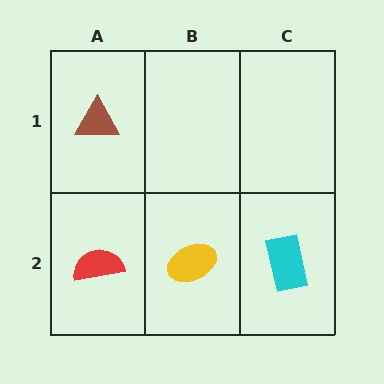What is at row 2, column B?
A yellow ellipse.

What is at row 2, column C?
A cyan rectangle.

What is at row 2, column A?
A red semicircle.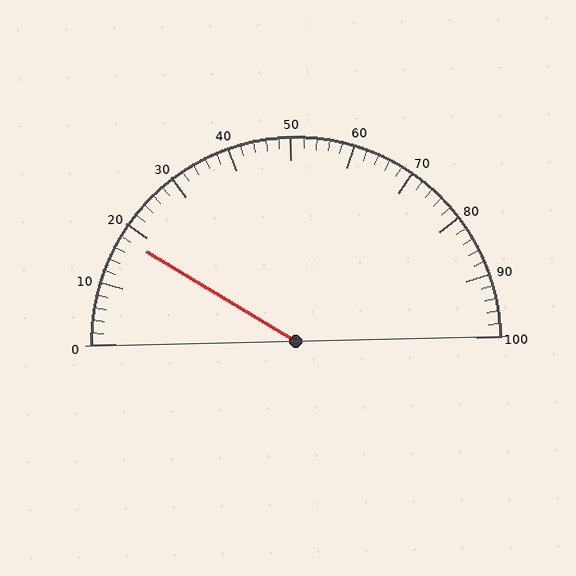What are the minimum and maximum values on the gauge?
The gauge ranges from 0 to 100.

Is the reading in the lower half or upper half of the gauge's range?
The reading is in the lower half of the range (0 to 100).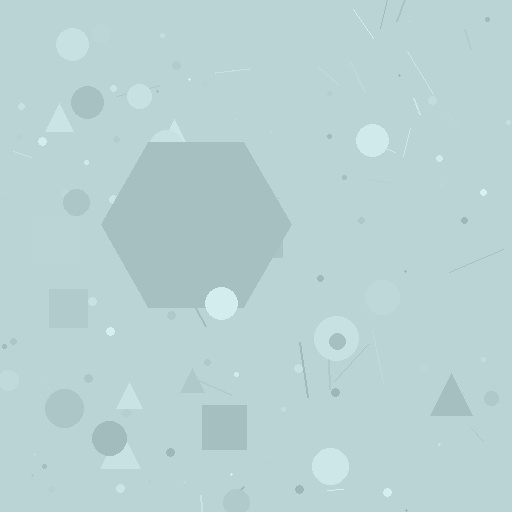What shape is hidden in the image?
A hexagon is hidden in the image.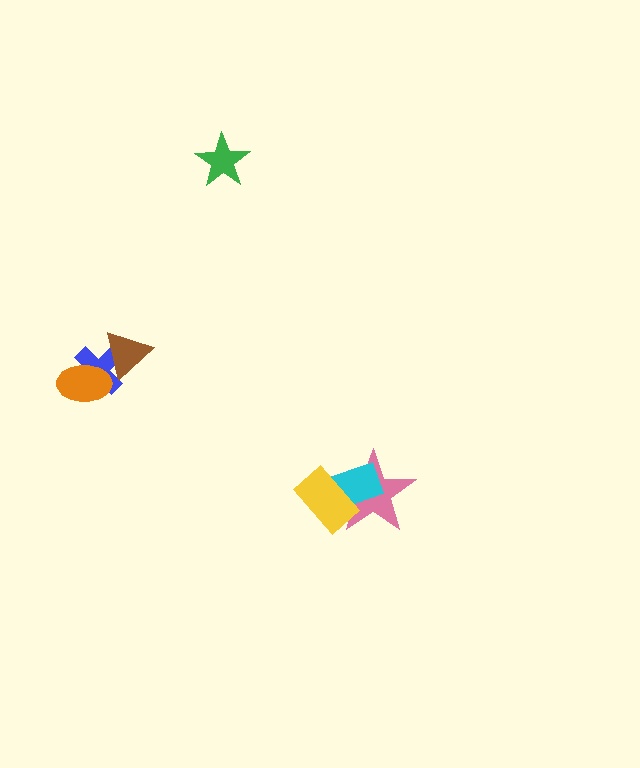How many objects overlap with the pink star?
2 objects overlap with the pink star.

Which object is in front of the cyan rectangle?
The yellow rectangle is in front of the cyan rectangle.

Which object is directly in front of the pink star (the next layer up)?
The cyan rectangle is directly in front of the pink star.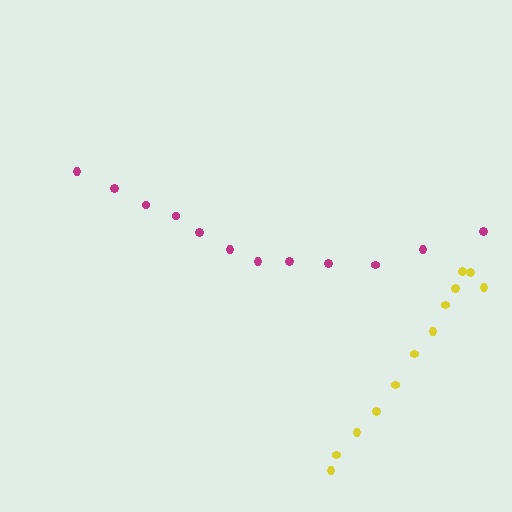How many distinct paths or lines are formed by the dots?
There are 2 distinct paths.